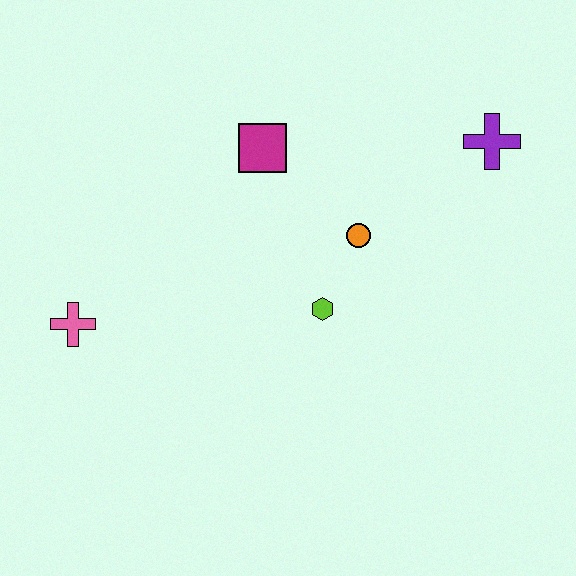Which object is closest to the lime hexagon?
The orange circle is closest to the lime hexagon.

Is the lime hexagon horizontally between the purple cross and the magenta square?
Yes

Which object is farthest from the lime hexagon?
The pink cross is farthest from the lime hexagon.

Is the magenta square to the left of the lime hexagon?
Yes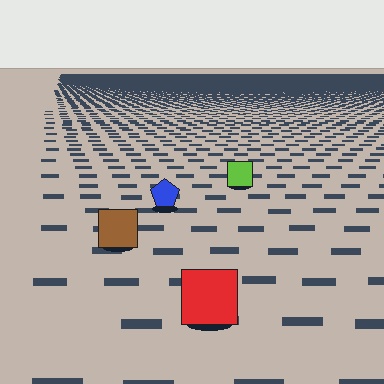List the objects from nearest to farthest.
From nearest to farthest: the red square, the brown square, the blue pentagon, the lime square.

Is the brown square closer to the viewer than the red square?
No. The red square is closer — you can tell from the texture gradient: the ground texture is coarser near it.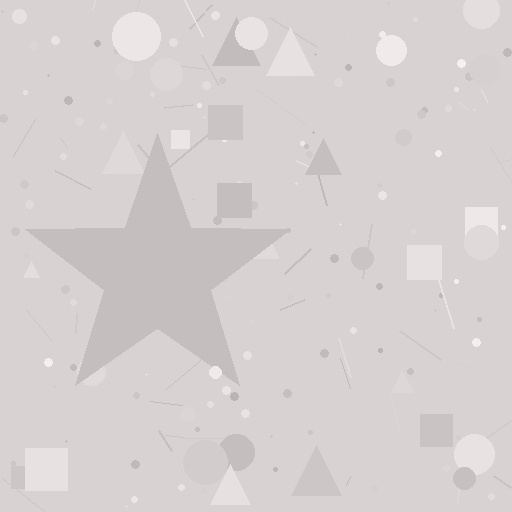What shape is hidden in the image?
A star is hidden in the image.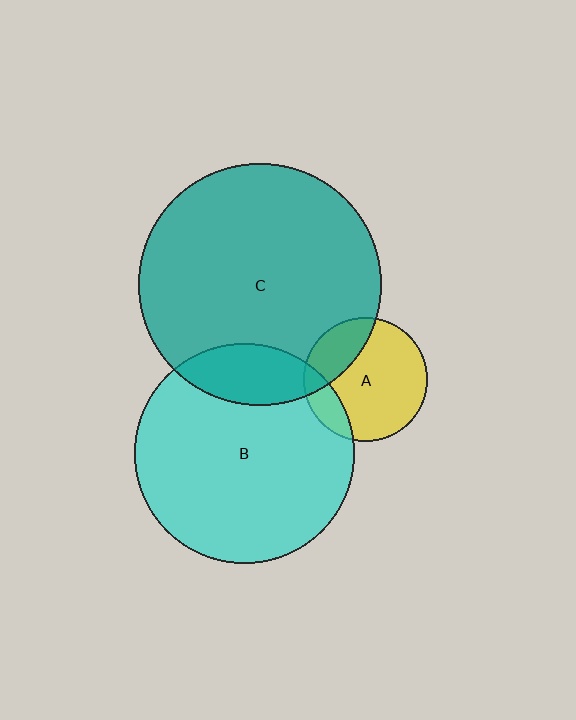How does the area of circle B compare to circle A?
Approximately 3.1 times.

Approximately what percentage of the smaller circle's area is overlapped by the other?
Approximately 25%.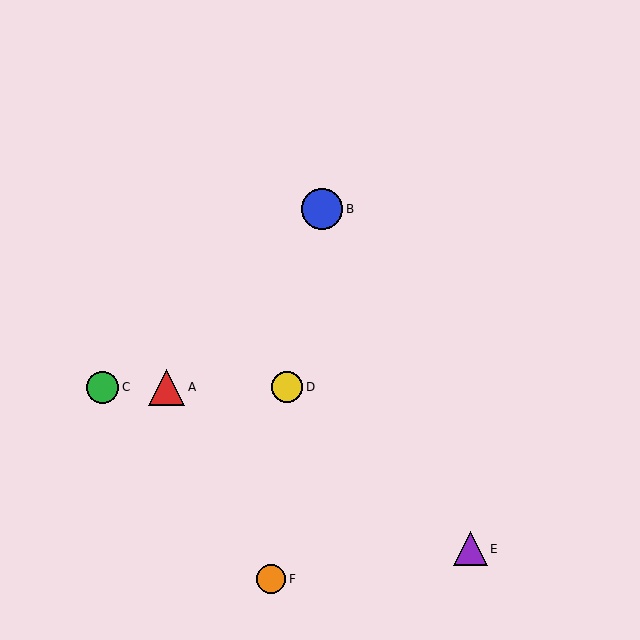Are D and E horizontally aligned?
No, D is at y≈387 and E is at y≈549.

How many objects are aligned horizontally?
3 objects (A, C, D) are aligned horizontally.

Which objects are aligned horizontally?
Objects A, C, D are aligned horizontally.